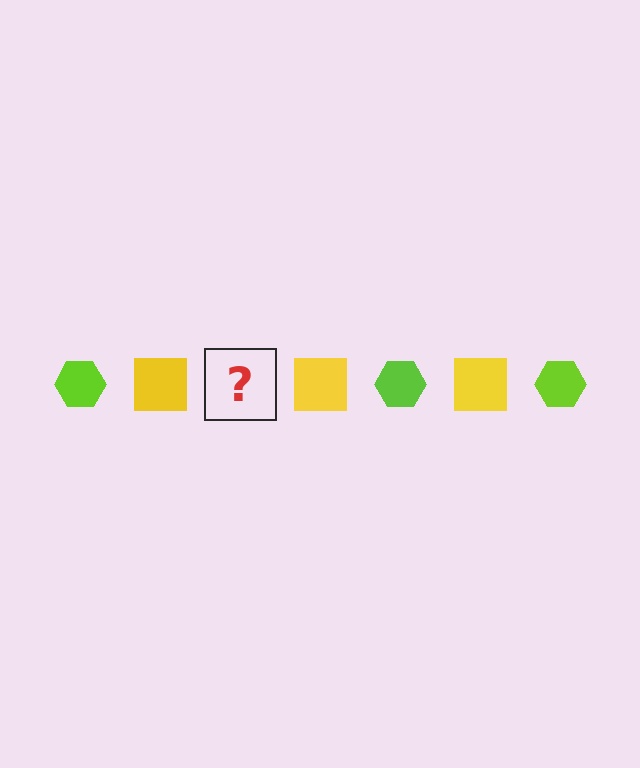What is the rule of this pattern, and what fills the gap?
The rule is that the pattern alternates between lime hexagon and yellow square. The gap should be filled with a lime hexagon.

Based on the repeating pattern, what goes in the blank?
The blank should be a lime hexagon.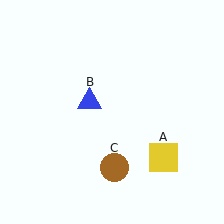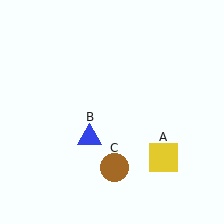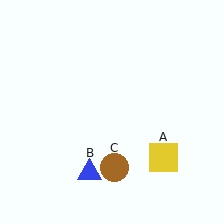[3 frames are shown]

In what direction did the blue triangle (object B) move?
The blue triangle (object B) moved down.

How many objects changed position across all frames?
1 object changed position: blue triangle (object B).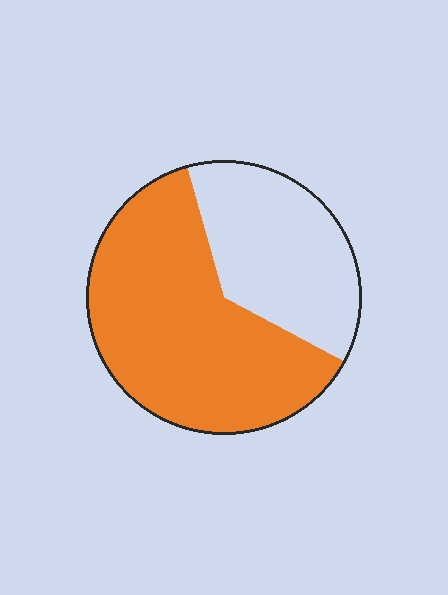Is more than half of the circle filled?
Yes.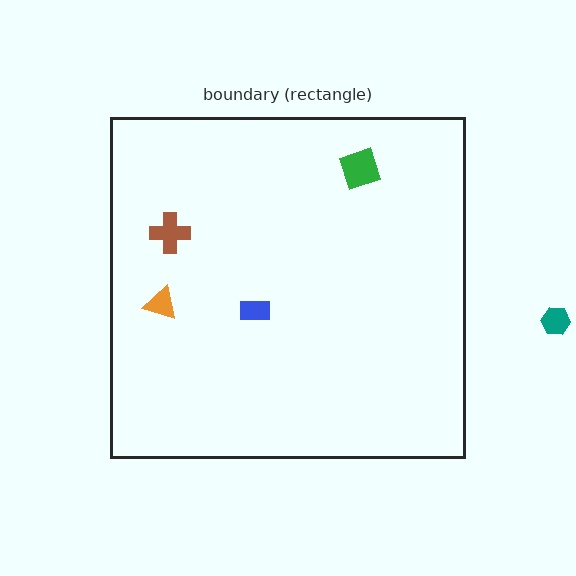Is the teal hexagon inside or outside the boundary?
Outside.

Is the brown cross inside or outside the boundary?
Inside.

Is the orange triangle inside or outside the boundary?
Inside.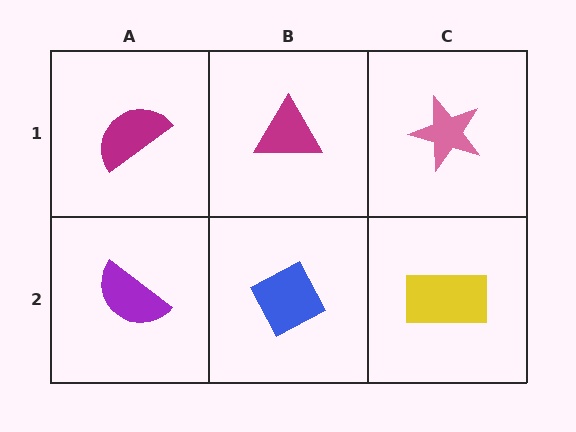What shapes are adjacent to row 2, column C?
A pink star (row 1, column C), a blue diamond (row 2, column B).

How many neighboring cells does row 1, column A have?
2.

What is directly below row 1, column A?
A purple semicircle.